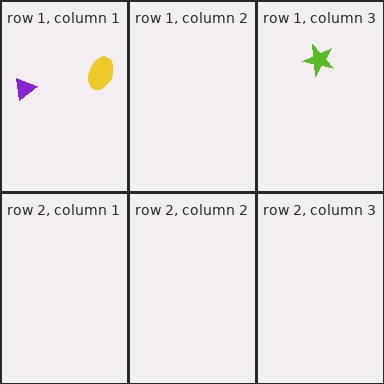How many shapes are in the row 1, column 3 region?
1.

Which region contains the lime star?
The row 1, column 3 region.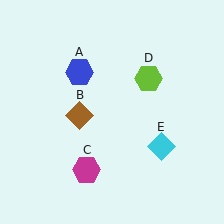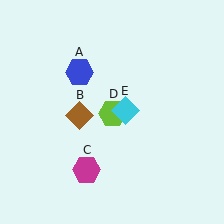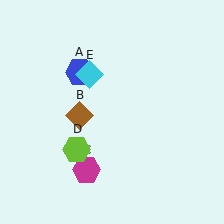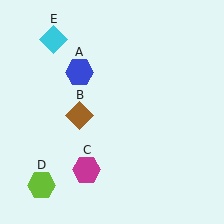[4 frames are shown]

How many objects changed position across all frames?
2 objects changed position: lime hexagon (object D), cyan diamond (object E).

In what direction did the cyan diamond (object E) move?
The cyan diamond (object E) moved up and to the left.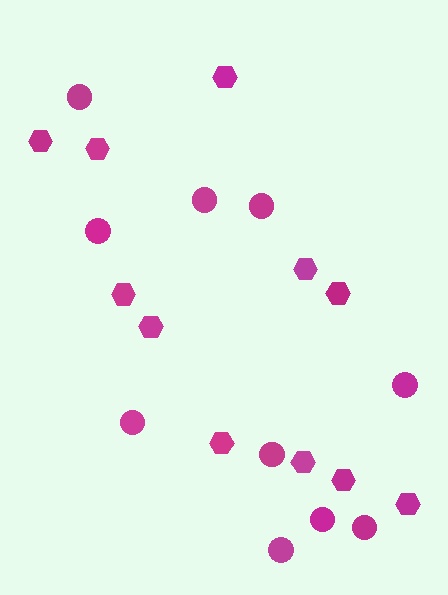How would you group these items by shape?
There are 2 groups: one group of circles (10) and one group of hexagons (11).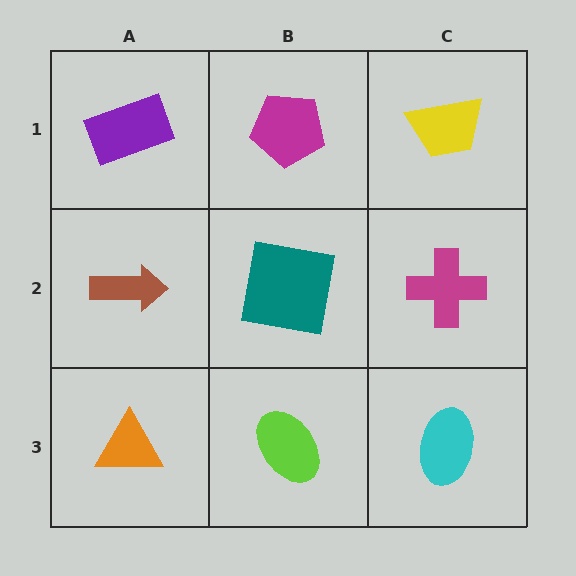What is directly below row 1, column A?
A brown arrow.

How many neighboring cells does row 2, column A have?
3.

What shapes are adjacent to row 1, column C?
A magenta cross (row 2, column C), a magenta pentagon (row 1, column B).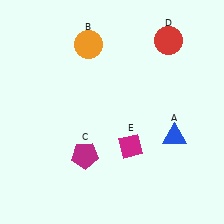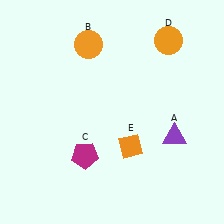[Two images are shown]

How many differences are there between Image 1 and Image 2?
There are 3 differences between the two images.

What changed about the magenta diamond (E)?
In Image 1, E is magenta. In Image 2, it changed to orange.